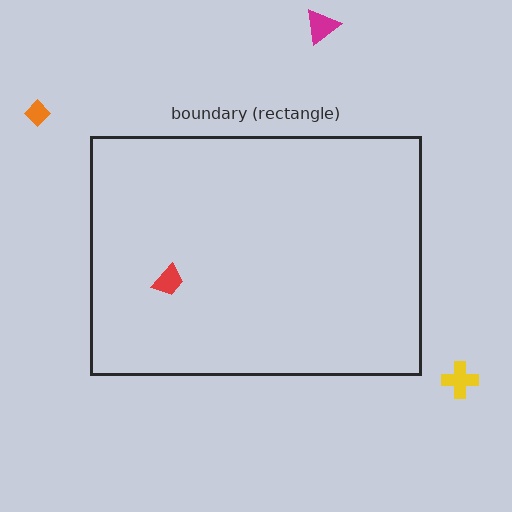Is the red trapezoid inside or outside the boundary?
Inside.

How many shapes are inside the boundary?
1 inside, 3 outside.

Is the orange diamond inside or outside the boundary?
Outside.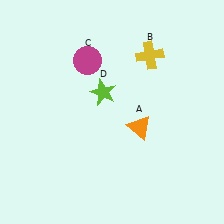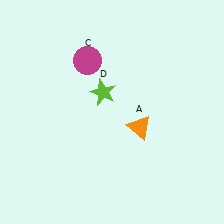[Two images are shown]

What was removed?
The yellow cross (B) was removed in Image 2.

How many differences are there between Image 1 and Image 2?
There is 1 difference between the two images.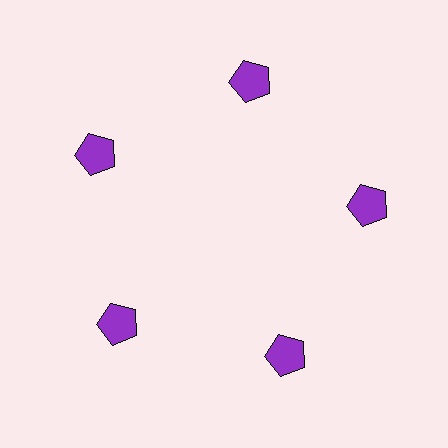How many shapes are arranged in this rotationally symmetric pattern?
There are 5 shapes, arranged in 5 groups of 1.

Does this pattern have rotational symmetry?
Yes, this pattern has 5-fold rotational symmetry. It looks the same after rotating 72 degrees around the center.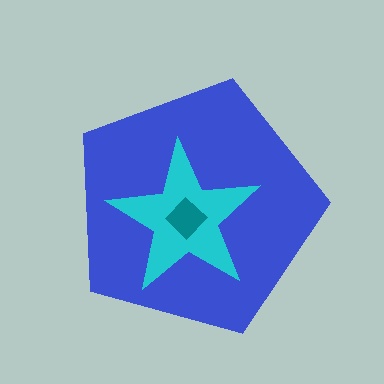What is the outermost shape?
The blue pentagon.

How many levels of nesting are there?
3.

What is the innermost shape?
The teal diamond.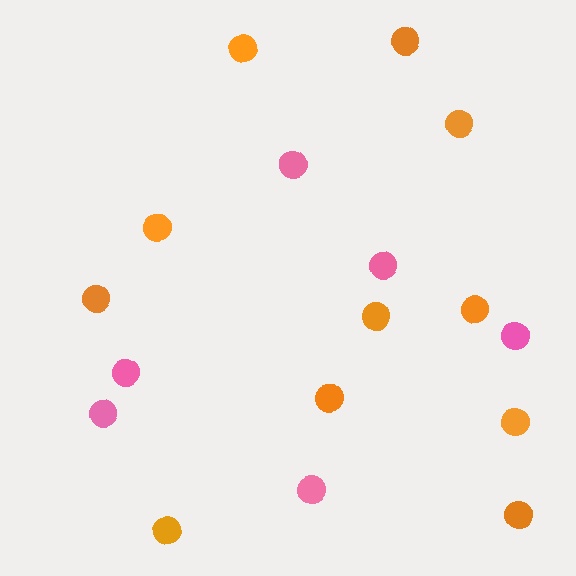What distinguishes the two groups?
There are 2 groups: one group of orange circles (11) and one group of pink circles (6).